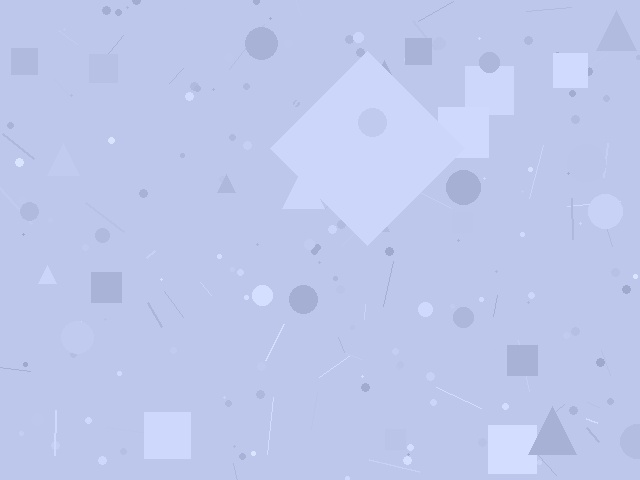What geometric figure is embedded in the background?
A diamond is embedded in the background.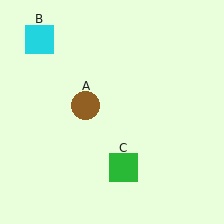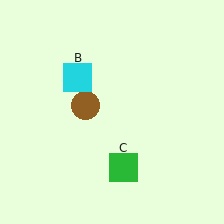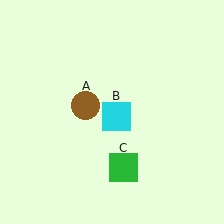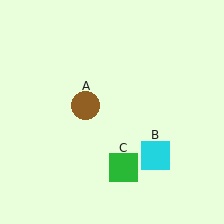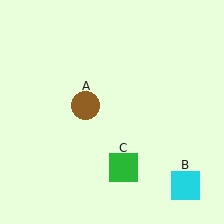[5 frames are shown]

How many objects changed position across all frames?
1 object changed position: cyan square (object B).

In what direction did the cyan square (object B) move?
The cyan square (object B) moved down and to the right.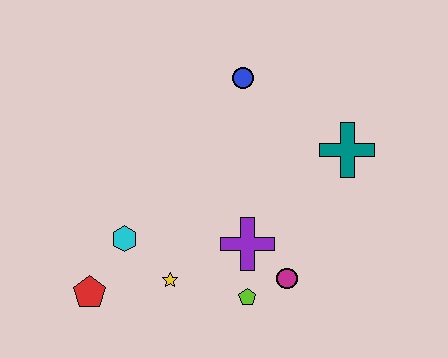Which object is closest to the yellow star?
The cyan hexagon is closest to the yellow star.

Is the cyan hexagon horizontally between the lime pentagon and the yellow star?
No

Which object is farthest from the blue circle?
The red pentagon is farthest from the blue circle.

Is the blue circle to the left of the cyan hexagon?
No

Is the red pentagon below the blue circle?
Yes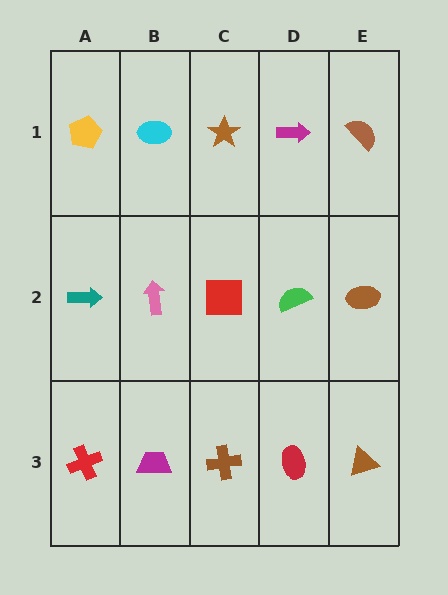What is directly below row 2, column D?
A red ellipse.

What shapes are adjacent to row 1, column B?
A pink arrow (row 2, column B), a yellow pentagon (row 1, column A), a brown star (row 1, column C).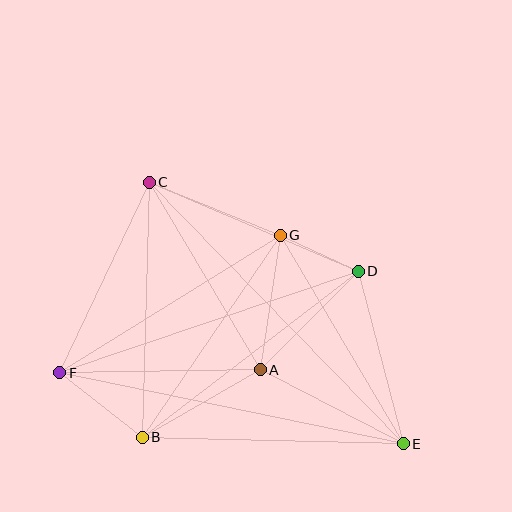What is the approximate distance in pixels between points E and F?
The distance between E and F is approximately 351 pixels.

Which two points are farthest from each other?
Points C and E are farthest from each other.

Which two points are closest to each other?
Points D and G are closest to each other.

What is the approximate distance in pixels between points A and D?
The distance between A and D is approximately 139 pixels.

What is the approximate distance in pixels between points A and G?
The distance between A and G is approximately 136 pixels.